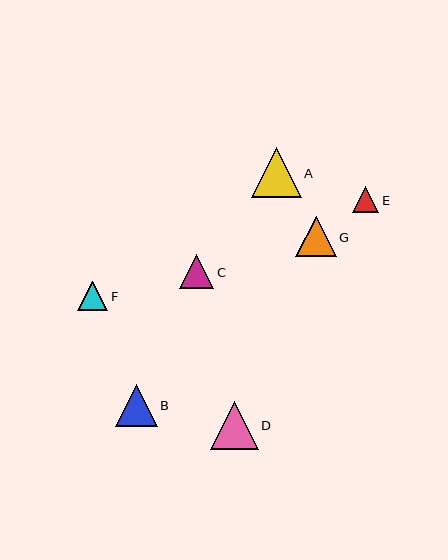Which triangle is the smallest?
Triangle E is the smallest with a size of approximately 26 pixels.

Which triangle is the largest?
Triangle A is the largest with a size of approximately 50 pixels.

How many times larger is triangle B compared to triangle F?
Triangle B is approximately 1.4 times the size of triangle F.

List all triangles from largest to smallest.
From largest to smallest: A, D, B, G, C, F, E.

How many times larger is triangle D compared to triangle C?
Triangle D is approximately 1.4 times the size of triangle C.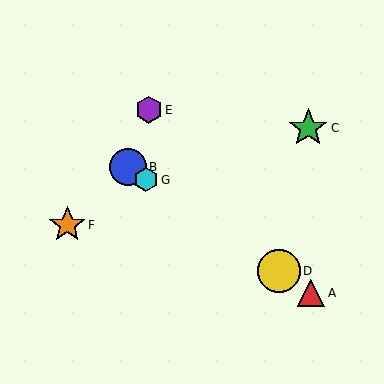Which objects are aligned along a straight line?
Objects A, B, D, G are aligned along a straight line.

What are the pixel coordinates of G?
Object G is at (146, 180).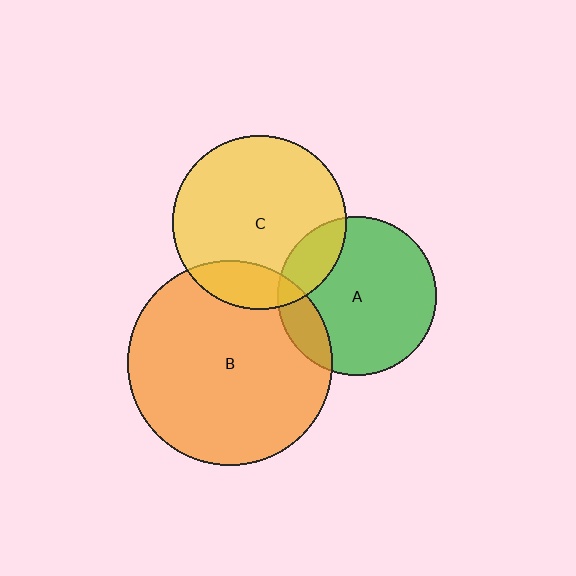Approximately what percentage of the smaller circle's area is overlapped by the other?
Approximately 15%.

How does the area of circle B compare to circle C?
Approximately 1.4 times.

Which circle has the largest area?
Circle B (orange).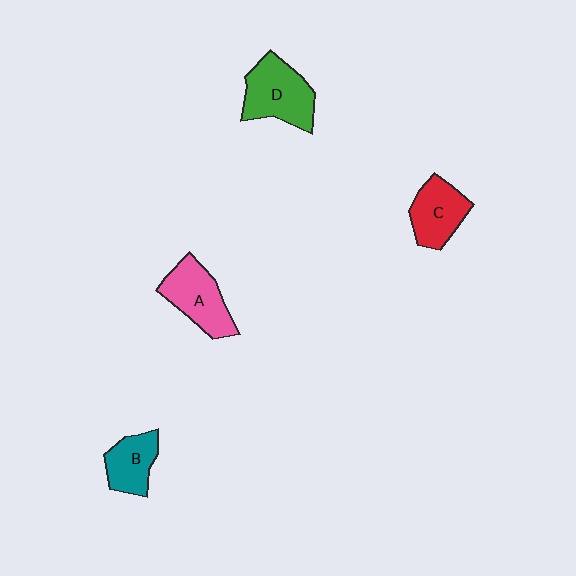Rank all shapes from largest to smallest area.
From largest to smallest: D (green), A (pink), C (red), B (teal).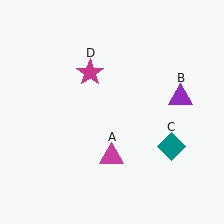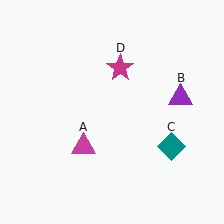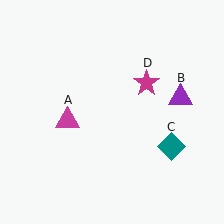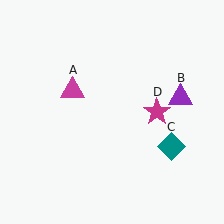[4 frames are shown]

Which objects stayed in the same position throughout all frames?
Purple triangle (object B) and teal diamond (object C) remained stationary.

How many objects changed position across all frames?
2 objects changed position: magenta triangle (object A), magenta star (object D).